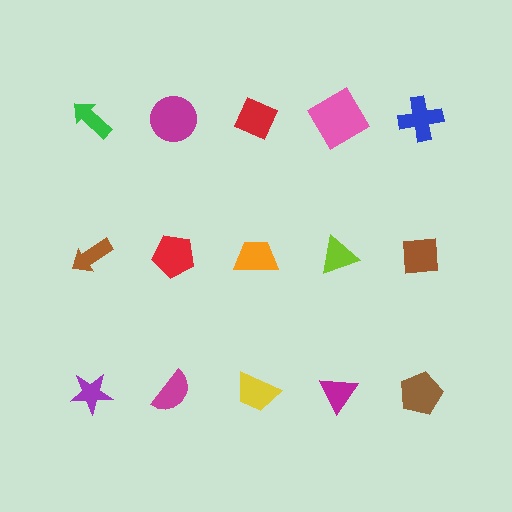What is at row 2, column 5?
A brown square.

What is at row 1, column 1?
A green arrow.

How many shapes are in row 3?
5 shapes.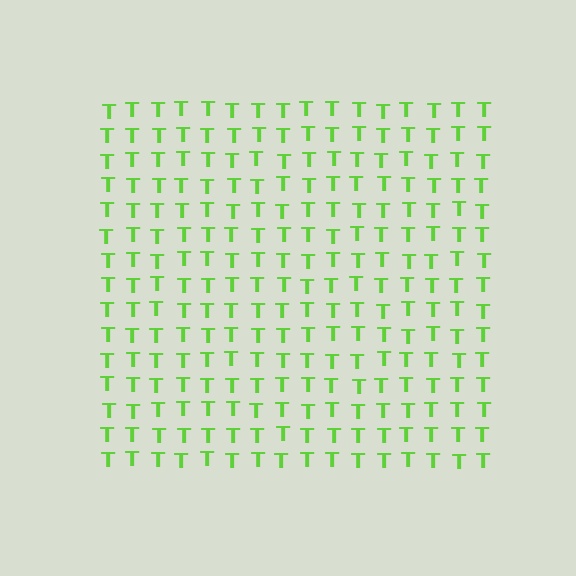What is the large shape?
The large shape is a square.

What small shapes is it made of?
It is made of small letter T's.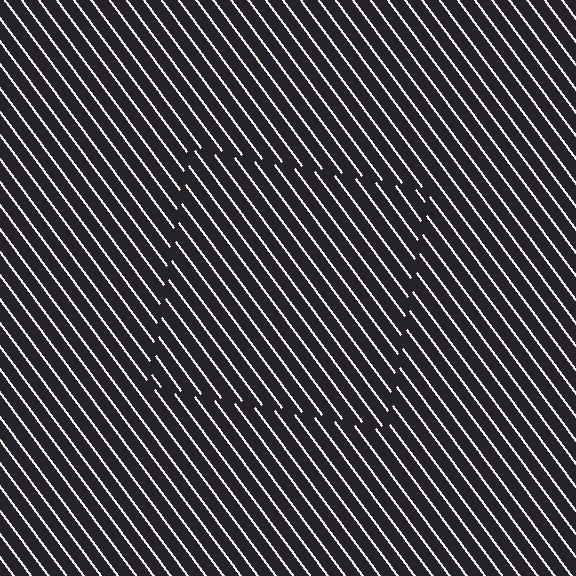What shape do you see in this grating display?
An illusory square. The interior of the shape contains the same grating, shifted by half a period — the contour is defined by the phase discontinuity where line-ends from the inner and outer gratings abut.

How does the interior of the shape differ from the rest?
The interior of the shape contains the same grating, shifted by half a period — the contour is defined by the phase discontinuity where line-ends from the inner and outer gratings abut.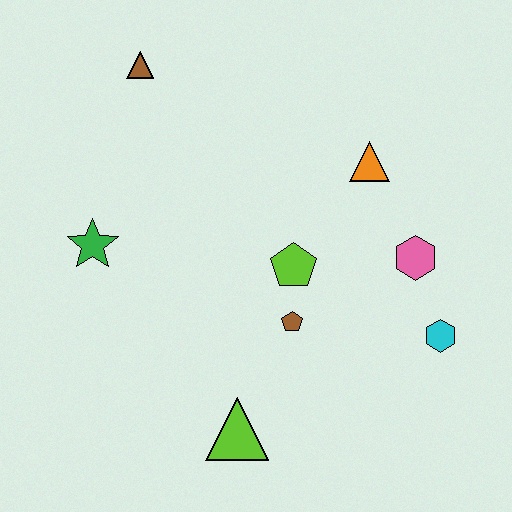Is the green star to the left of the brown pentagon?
Yes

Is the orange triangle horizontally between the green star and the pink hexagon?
Yes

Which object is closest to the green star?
The brown triangle is closest to the green star.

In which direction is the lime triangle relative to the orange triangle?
The lime triangle is below the orange triangle.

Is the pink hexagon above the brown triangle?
No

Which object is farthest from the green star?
The cyan hexagon is farthest from the green star.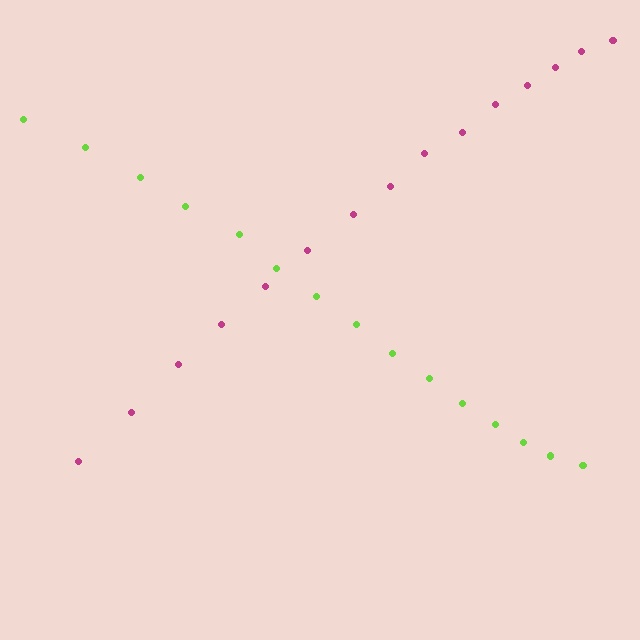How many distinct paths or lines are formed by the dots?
There are 2 distinct paths.